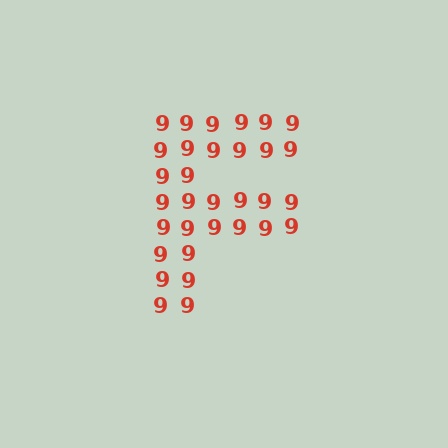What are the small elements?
The small elements are digit 9's.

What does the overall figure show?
The overall figure shows the letter F.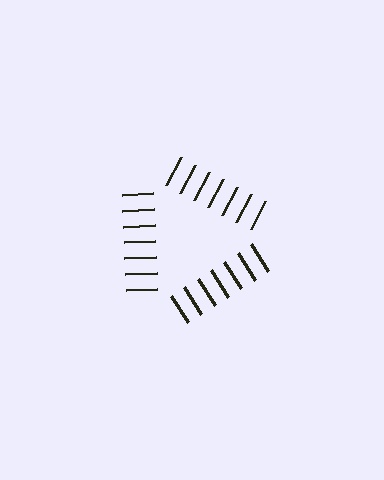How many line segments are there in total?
21 — 7 along each of the 3 edges.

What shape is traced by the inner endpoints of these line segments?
An illusory triangle — the line segments terminate on its edges but no continuous stroke is drawn.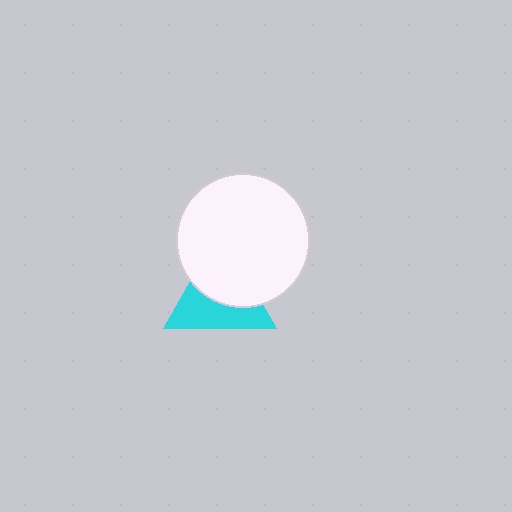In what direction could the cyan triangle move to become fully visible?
The cyan triangle could move down. That would shift it out from behind the white circle entirely.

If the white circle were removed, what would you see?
You would see the complete cyan triangle.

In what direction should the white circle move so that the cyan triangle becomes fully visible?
The white circle should move up. That is the shortest direction to clear the overlap and leave the cyan triangle fully visible.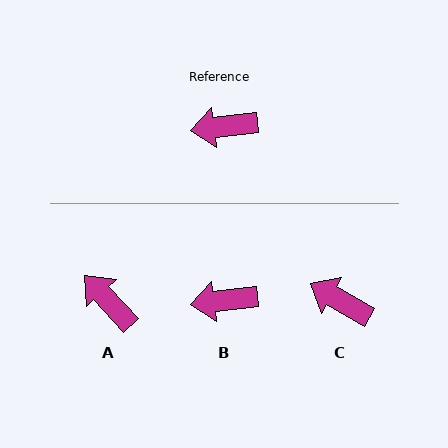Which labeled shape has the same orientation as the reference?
B.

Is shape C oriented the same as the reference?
No, it is off by about 36 degrees.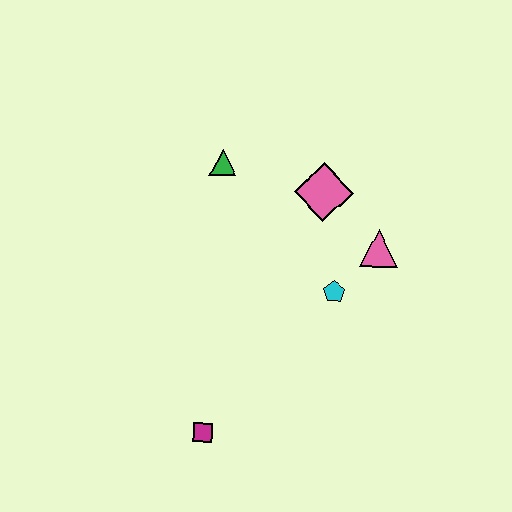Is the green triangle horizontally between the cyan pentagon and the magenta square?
Yes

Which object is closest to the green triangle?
The pink diamond is closest to the green triangle.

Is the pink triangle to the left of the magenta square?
No